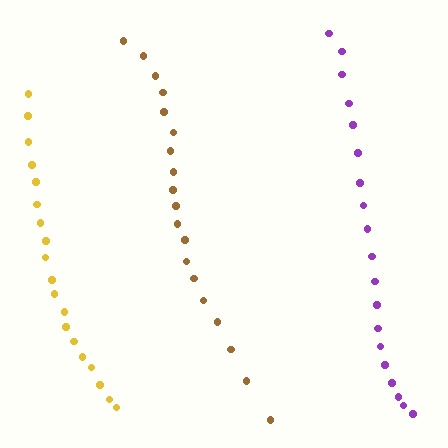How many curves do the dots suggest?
There are 3 distinct paths.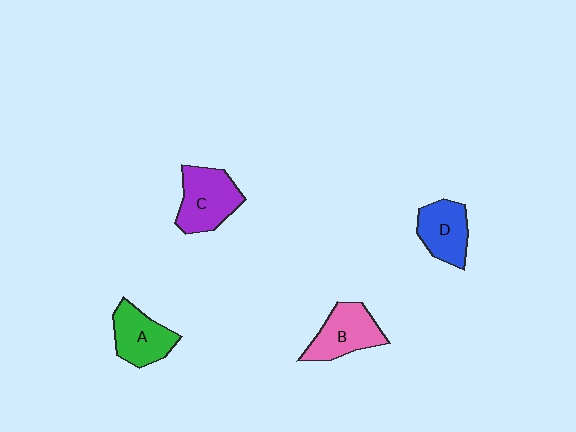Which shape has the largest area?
Shape C (purple).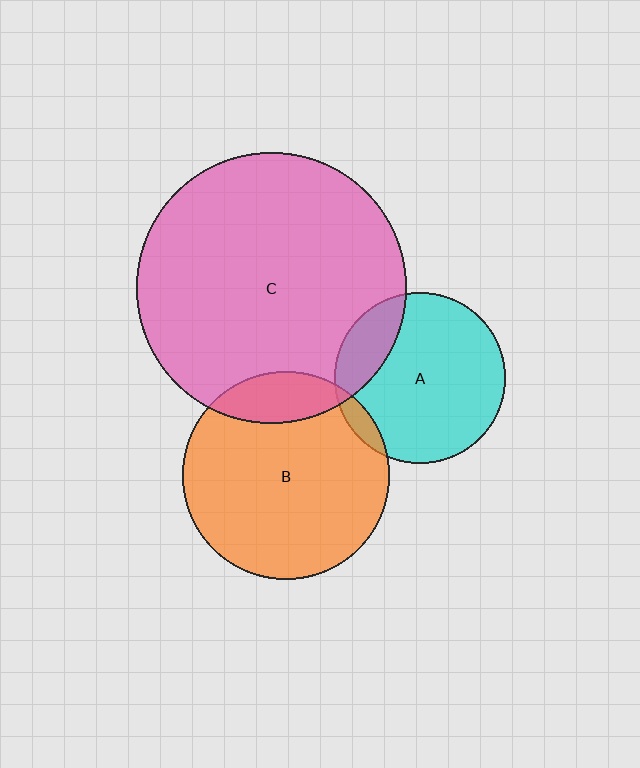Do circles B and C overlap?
Yes.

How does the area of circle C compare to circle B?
Approximately 1.7 times.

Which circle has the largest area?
Circle C (pink).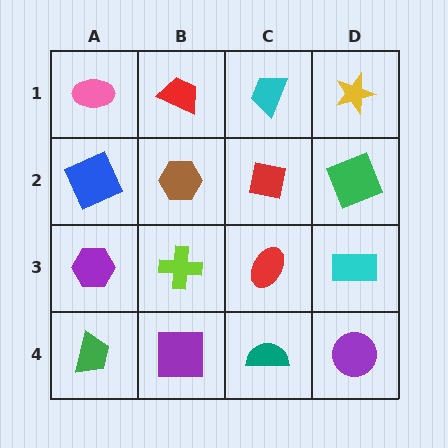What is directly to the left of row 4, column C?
A purple square.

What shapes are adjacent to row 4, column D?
A cyan rectangle (row 3, column D), a teal semicircle (row 4, column C).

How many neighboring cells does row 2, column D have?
3.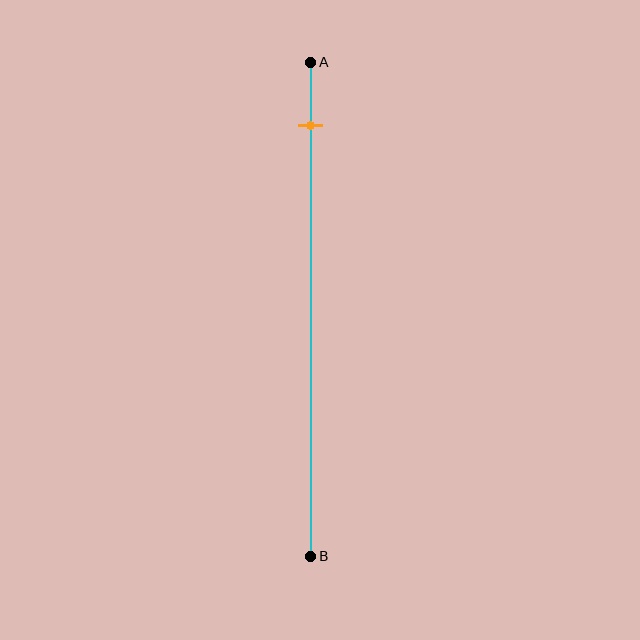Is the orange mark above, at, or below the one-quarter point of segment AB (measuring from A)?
The orange mark is above the one-quarter point of segment AB.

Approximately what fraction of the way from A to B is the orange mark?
The orange mark is approximately 15% of the way from A to B.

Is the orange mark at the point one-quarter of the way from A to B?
No, the mark is at about 15% from A, not at the 25% one-quarter point.